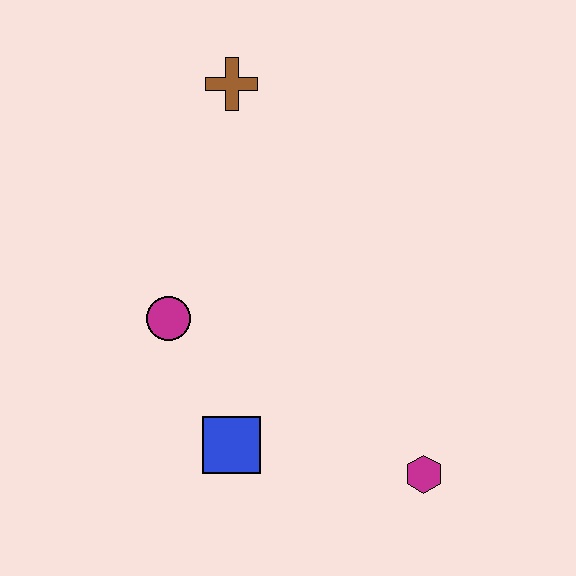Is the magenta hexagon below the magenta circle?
Yes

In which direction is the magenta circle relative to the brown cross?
The magenta circle is below the brown cross.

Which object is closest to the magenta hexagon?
The blue square is closest to the magenta hexagon.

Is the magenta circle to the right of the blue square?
No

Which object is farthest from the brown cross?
The magenta hexagon is farthest from the brown cross.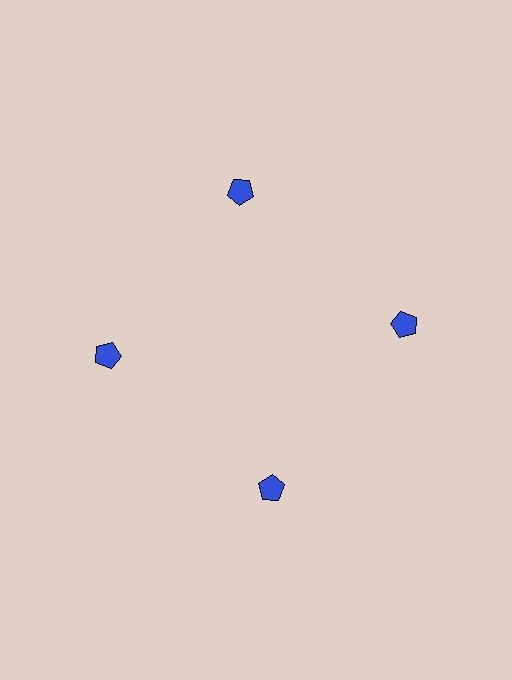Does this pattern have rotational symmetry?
Yes, this pattern has 4-fold rotational symmetry. It looks the same after rotating 90 degrees around the center.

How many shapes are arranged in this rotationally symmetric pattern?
There are 4 shapes, arranged in 4 groups of 1.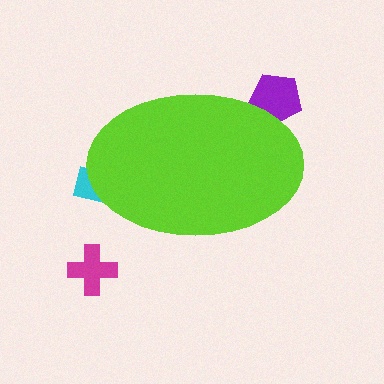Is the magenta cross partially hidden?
No, the magenta cross is fully visible.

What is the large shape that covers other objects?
A lime ellipse.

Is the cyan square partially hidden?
Yes, the cyan square is partially hidden behind the lime ellipse.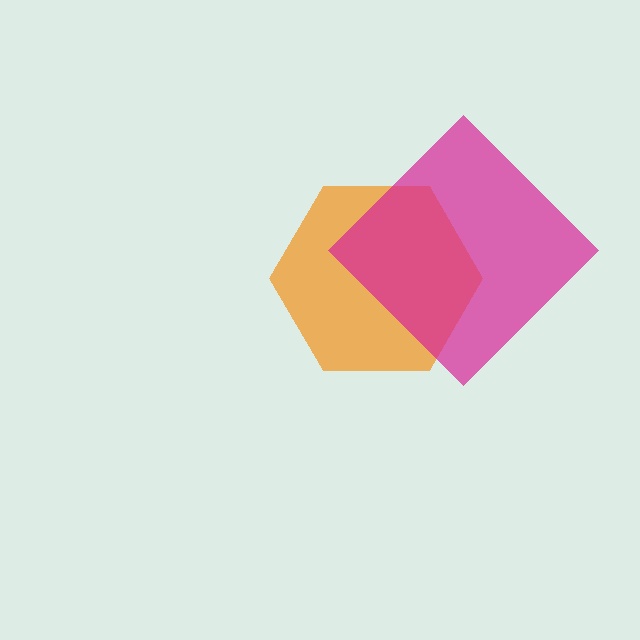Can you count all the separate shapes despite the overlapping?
Yes, there are 2 separate shapes.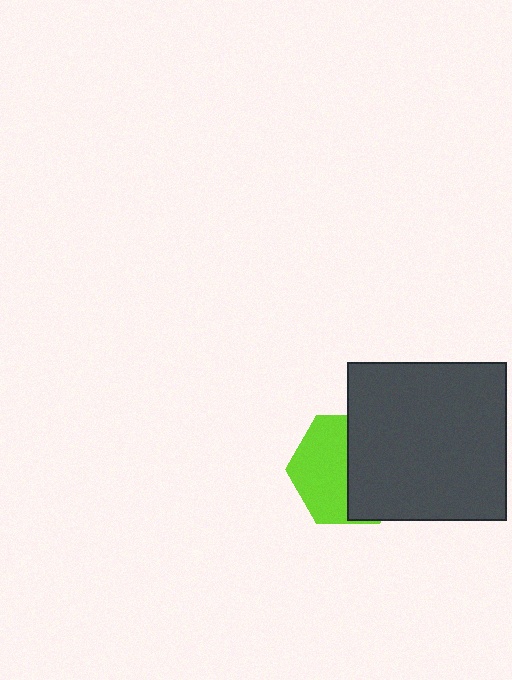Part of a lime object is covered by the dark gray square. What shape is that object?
It is a hexagon.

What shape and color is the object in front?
The object in front is a dark gray square.